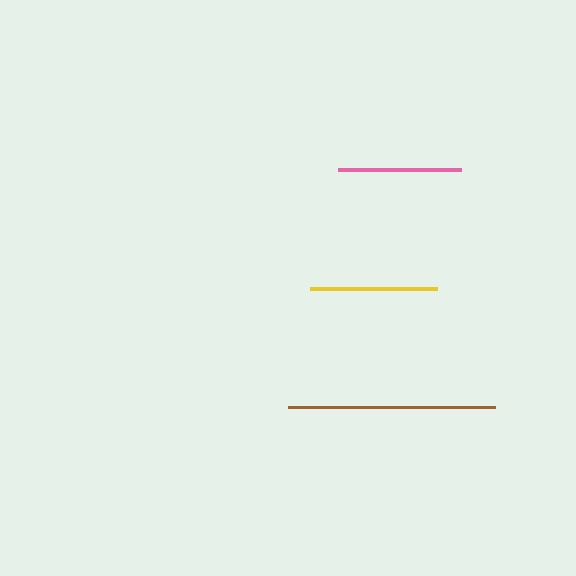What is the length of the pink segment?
The pink segment is approximately 123 pixels long.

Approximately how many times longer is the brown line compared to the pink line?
The brown line is approximately 1.7 times the length of the pink line.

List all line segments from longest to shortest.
From longest to shortest: brown, yellow, pink.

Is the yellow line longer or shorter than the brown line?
The brown line is longer than the yellow line.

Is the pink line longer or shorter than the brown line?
The brown line is longer than the pink line.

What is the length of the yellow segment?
The yellow segment is approximately 127 pixels long.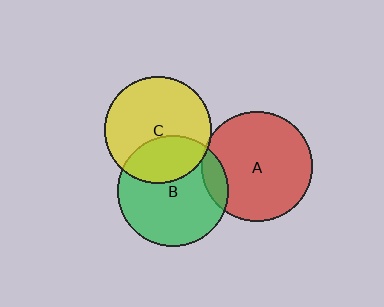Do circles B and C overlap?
Yes.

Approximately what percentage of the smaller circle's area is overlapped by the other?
Approximately 30%.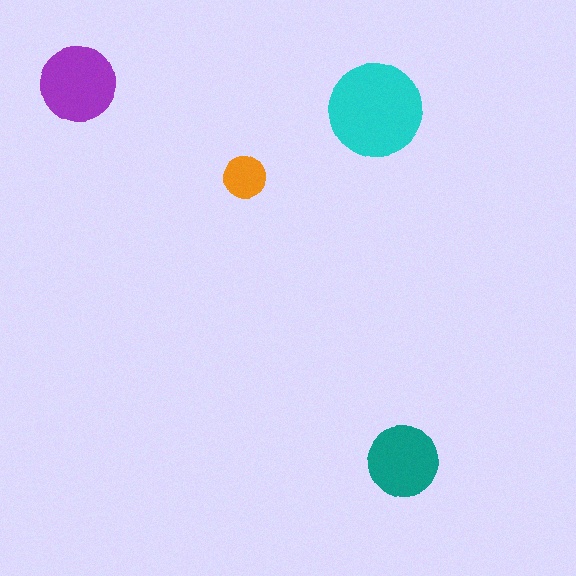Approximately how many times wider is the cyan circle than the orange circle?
About 2 times wider.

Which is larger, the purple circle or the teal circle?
The purple one.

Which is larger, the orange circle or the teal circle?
The teal one.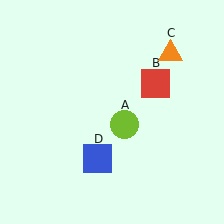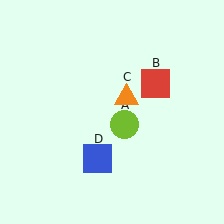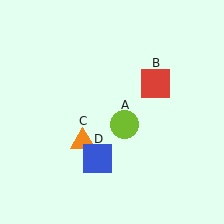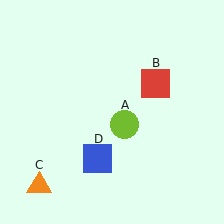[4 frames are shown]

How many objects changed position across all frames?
1 object changed position: orange triangle (object C).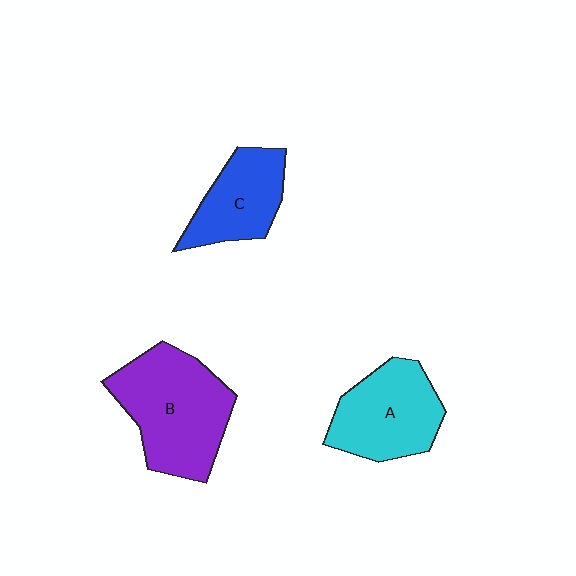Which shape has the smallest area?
Shape C (blue).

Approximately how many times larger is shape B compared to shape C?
Approximately 1.6 times.